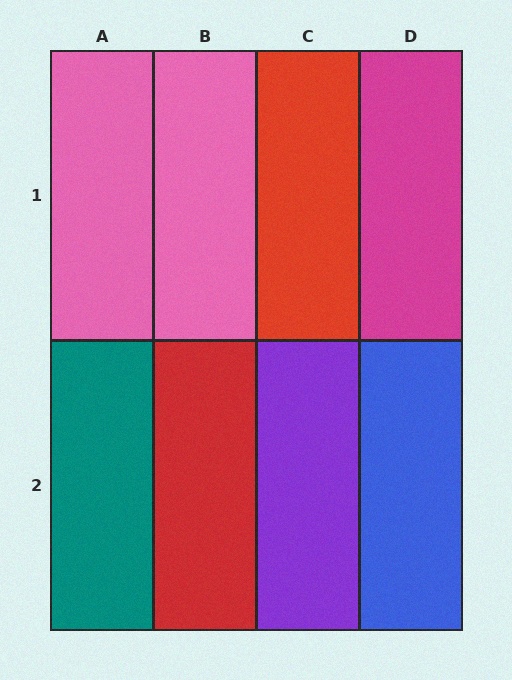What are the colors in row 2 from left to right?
Teal, red, purple, blue.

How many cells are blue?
1 cell is blue.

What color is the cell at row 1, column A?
Pink.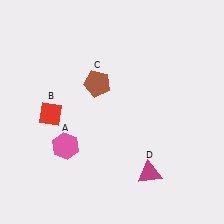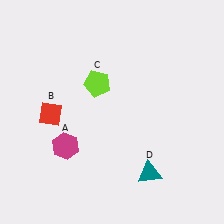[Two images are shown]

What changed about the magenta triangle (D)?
In Image 1, D is magenta. In Image 2, it changed to teal.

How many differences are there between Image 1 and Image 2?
There are 3 differences between the two images.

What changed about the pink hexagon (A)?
In Image 1, A is pink. In Image 2, it changed to magenta.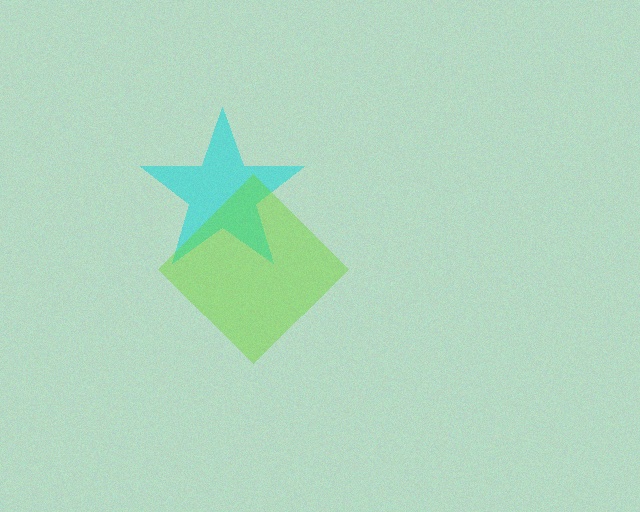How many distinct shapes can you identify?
There are 2 distinct shapes: a cyan star, a lime diamond.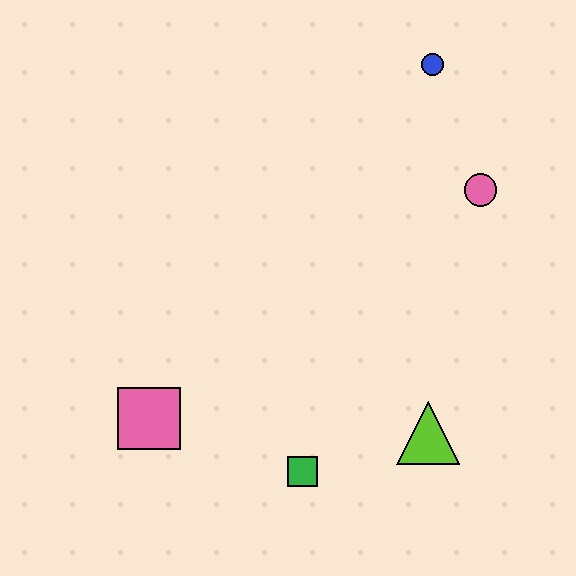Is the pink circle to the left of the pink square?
No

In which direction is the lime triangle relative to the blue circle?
The lime triangle is below the blue circle.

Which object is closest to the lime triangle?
The green square is closest to the lime triangle.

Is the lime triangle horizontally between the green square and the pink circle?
Yes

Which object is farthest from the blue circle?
The pink square is farthest from the blue circle.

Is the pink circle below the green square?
No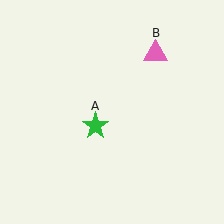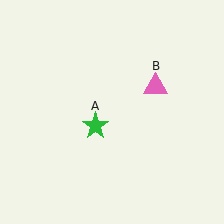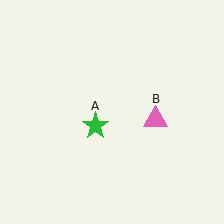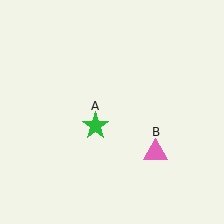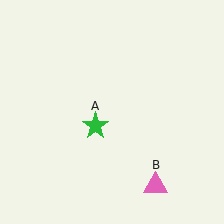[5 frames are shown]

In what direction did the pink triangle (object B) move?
The pink triangle (object B) moved down.